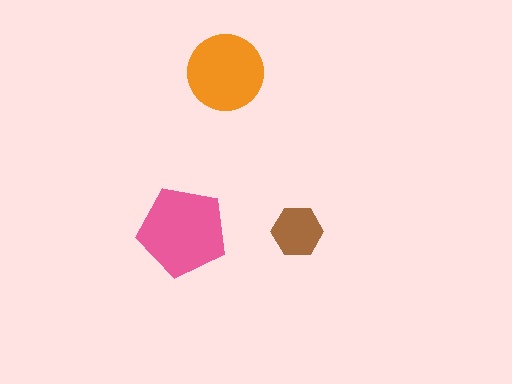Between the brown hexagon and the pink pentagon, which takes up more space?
The pink pentagon.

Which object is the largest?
The pink pentagon.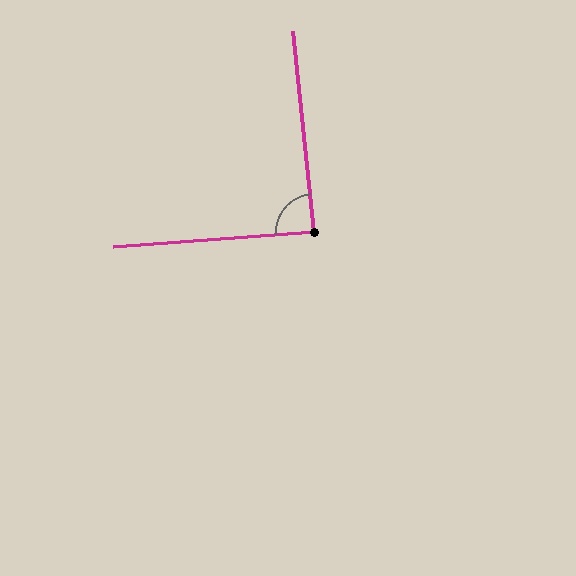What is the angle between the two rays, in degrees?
Approximately 88 degrees.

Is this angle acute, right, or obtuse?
It is approximately a right angle.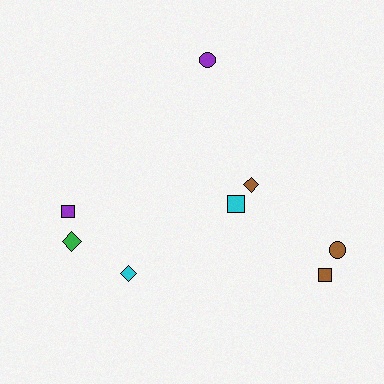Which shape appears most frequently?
Diamond, with 3 objects.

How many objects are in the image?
There are 8 objects.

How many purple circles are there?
There is 1 purple circle.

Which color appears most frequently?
Brown, with 3 objects.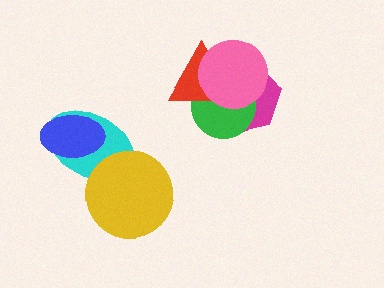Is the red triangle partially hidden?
Yes, it is partially covered by another shape.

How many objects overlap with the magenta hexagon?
3 objects overlap with the magenta hexagon.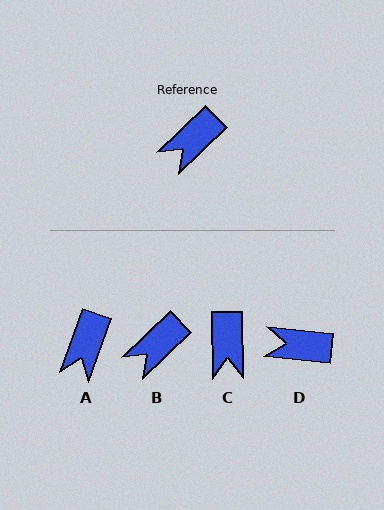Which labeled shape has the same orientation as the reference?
B.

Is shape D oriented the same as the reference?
No, it is off by about 49 degrees.